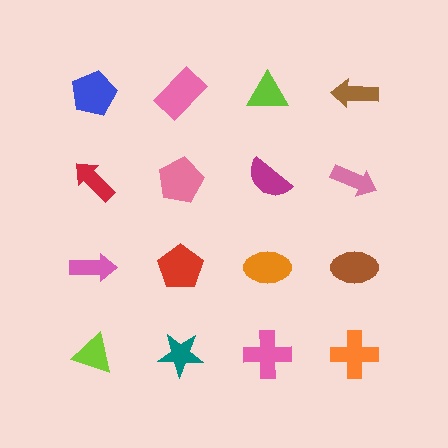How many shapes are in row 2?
4 shapes.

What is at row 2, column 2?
A pink pentagon.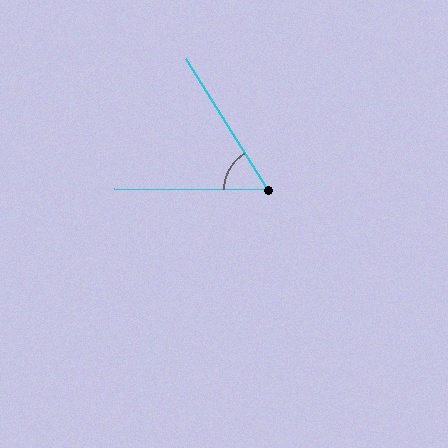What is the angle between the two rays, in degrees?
Approximately 58 degrees.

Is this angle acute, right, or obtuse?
It is acute.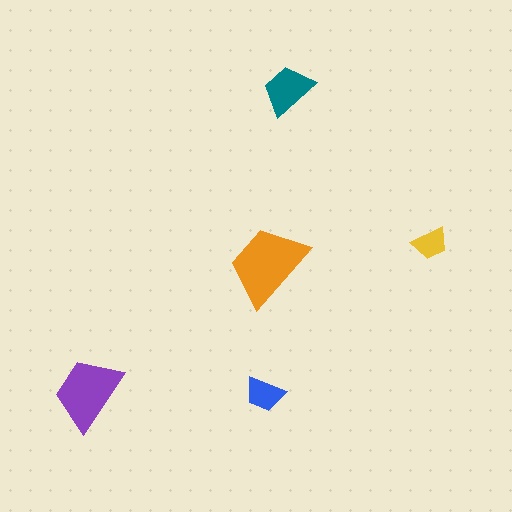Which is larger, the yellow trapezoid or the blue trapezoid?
The blue one.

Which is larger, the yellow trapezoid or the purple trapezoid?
The purple one.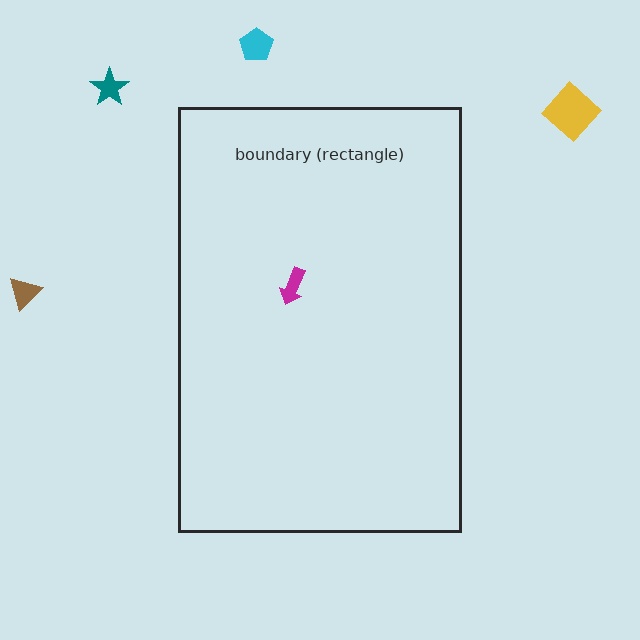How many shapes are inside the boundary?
1 inside, 4 outside.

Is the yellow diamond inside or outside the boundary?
Outside.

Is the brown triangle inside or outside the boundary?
Outside.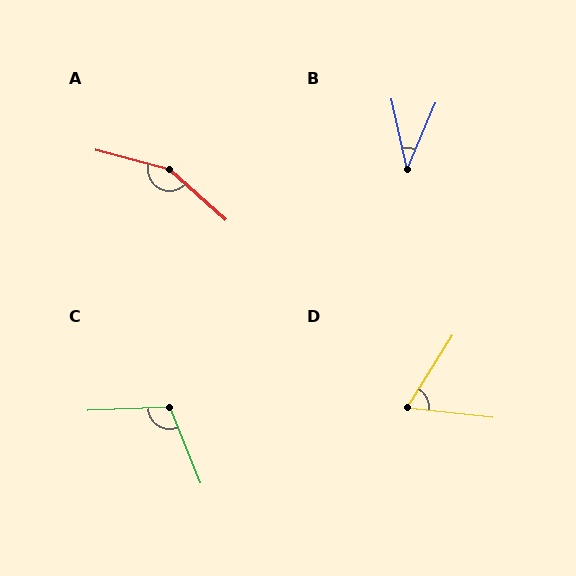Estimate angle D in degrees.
Approximately 64 degrees.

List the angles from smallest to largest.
B (35°), D (64°), C (109°), A (153°).